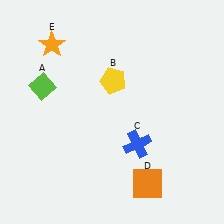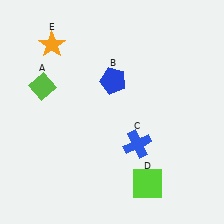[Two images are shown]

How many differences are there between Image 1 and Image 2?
There are 2 differences between the two images.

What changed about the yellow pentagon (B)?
In Image 1, B is yellow. In Image 2, it changed to blue.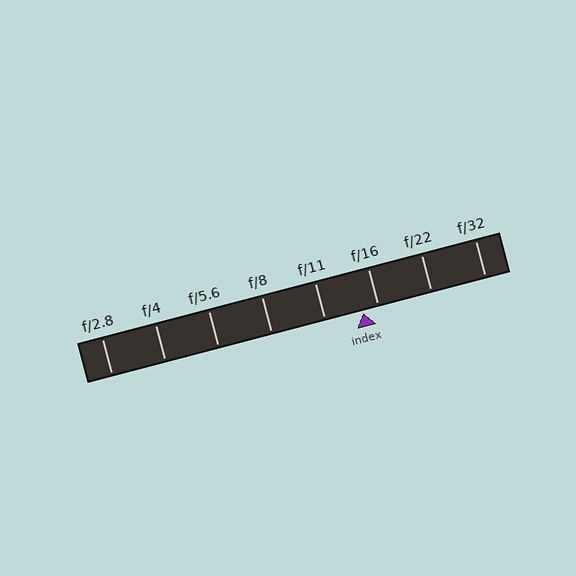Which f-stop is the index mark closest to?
The index mark is closest to f/16.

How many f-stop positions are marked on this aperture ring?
There are 8 f-stop positions marked.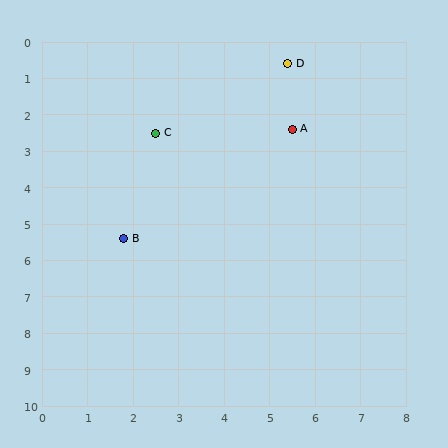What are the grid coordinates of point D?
Point D is at approximately (5.4, 0.6).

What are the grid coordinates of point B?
Point B is at approximately (1.8, 5.4).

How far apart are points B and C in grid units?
Points B and C are about 3.0 grid units apart.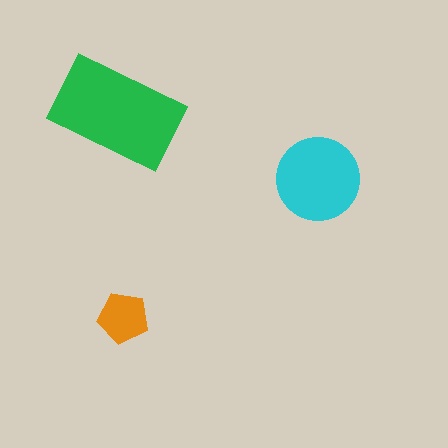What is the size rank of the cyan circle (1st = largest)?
2nd.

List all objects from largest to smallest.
The green rectangle, the cyan circle, the orange pentagon.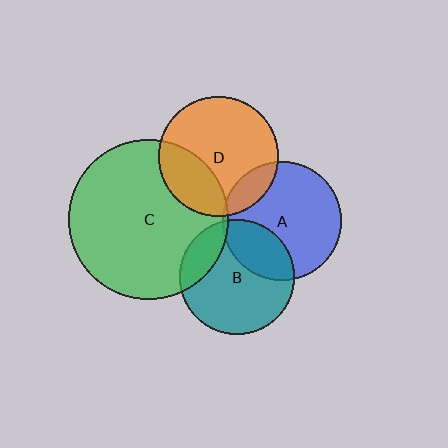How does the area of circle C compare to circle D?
Approximately 1.8 times.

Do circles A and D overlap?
Yes.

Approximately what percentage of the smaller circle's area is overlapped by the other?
Approximately 15%.